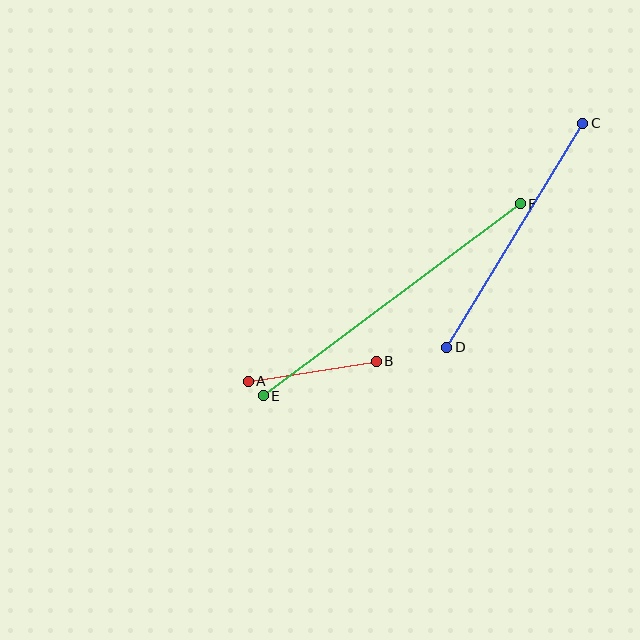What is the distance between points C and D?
The distance is approximately 262 pixels.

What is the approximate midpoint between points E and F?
The midpoint is at approximately (392, 300) pixels.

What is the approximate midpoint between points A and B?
The midpoint is at approximately (312, 371) pixels.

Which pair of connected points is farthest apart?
Points E and F are farthest apart.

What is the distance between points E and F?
The distance is approximately 321 pixels.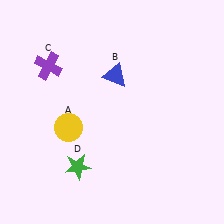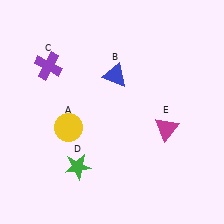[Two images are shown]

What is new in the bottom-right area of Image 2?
A magenta triangle (E) was added in the bottom-right area of Image 2.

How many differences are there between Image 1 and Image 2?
There is 1 difference between the two images.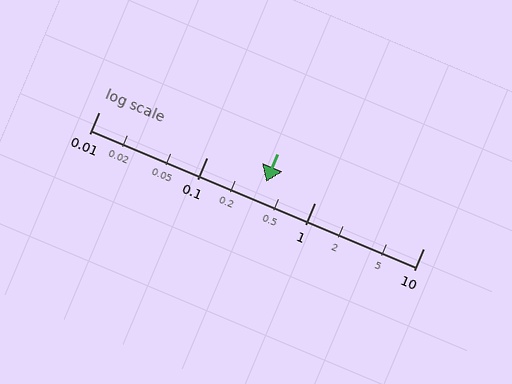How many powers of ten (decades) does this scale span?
The scale spans 3 decades, from 0.01 to 10.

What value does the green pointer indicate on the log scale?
The pointer indicates approximately 0.35.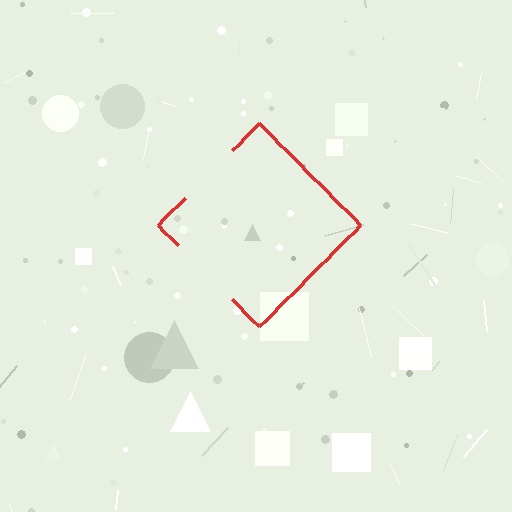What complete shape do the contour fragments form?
The contour fragments form a diamond.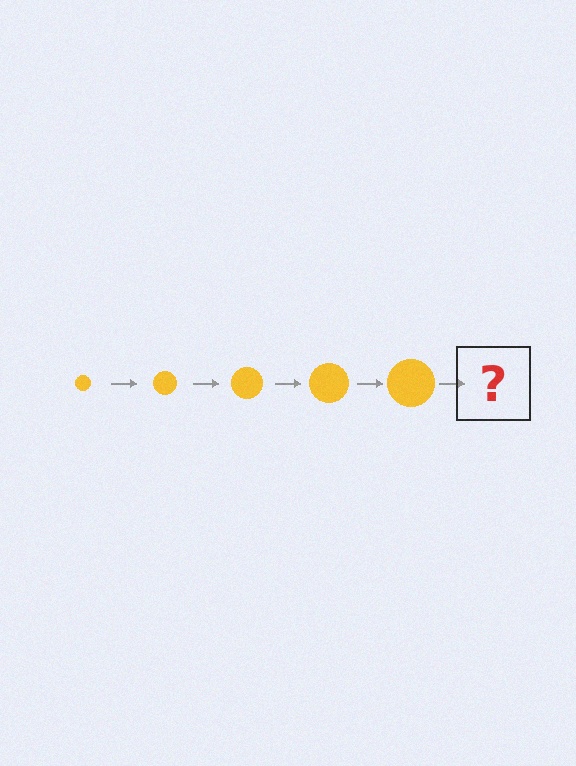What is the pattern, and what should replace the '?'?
The pattern is that the circle gets progressively larger each step. The '?' should be a yellow circle, larger than the previous one.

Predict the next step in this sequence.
The next step is a yellow circle, larger than the previous one.